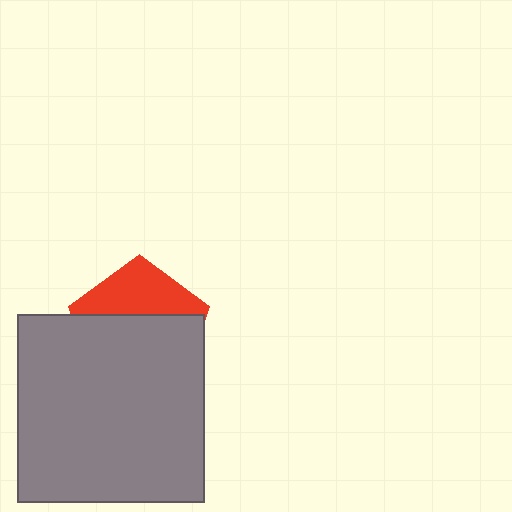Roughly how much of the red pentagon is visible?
A small part of it is visible (roughly 35%).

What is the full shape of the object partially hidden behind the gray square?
The partially hidden object is a red pentagon.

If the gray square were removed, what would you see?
You would see the complete red pentagon.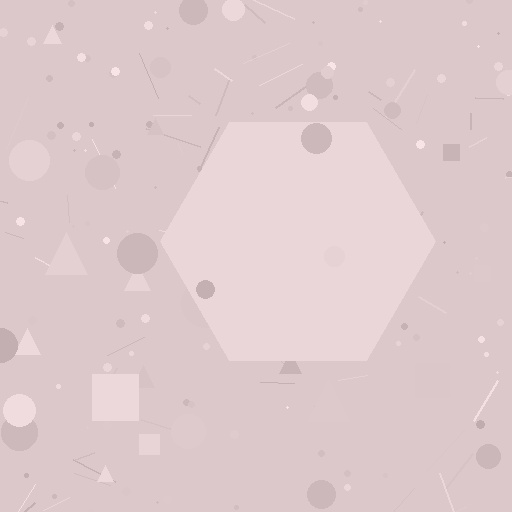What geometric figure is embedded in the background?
A hexagon is embedded in the background.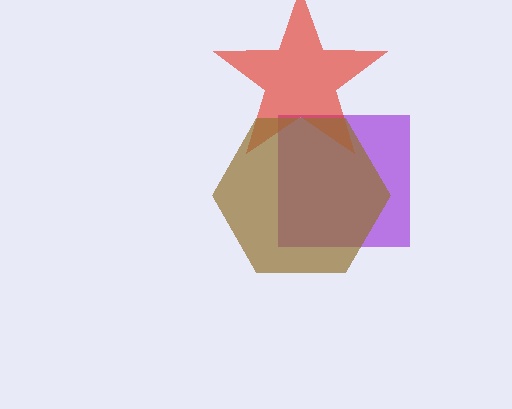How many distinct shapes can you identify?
There are 3 distinct shapes: a purple square, a red star, a brown hexagon.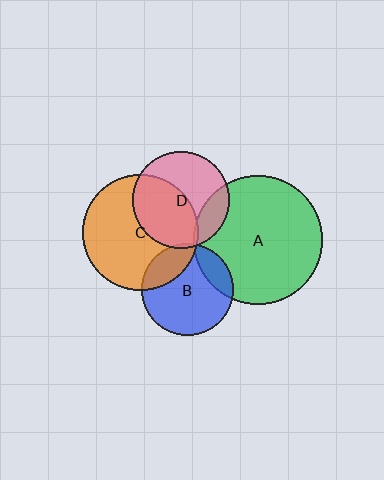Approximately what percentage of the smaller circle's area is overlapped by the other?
Approximately 15%.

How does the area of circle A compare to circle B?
Approximately 1.9 times.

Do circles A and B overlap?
Yes.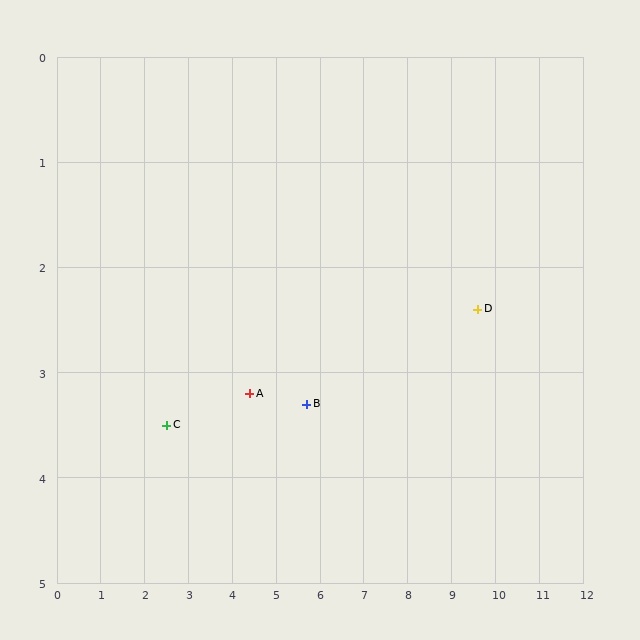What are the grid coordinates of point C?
Point C is at approximately (2.5, 3.5).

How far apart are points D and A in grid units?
Points D and A are about 5.3 grid units apart.